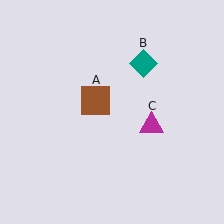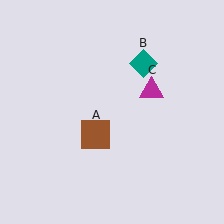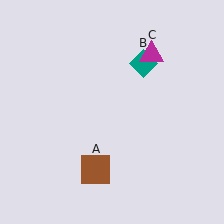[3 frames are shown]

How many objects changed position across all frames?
2 objects changed position: brown square (object A), magenta triangle (object C).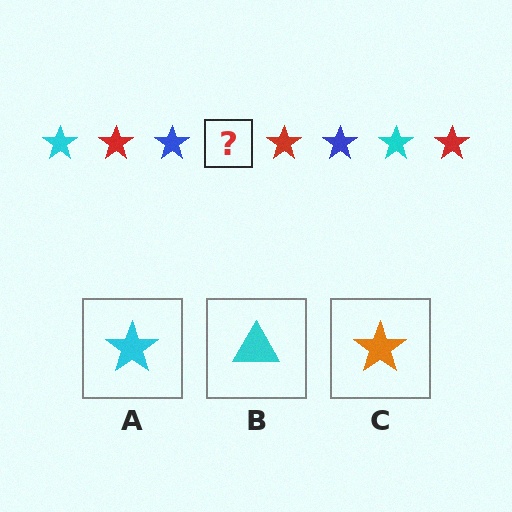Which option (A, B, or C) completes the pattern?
A.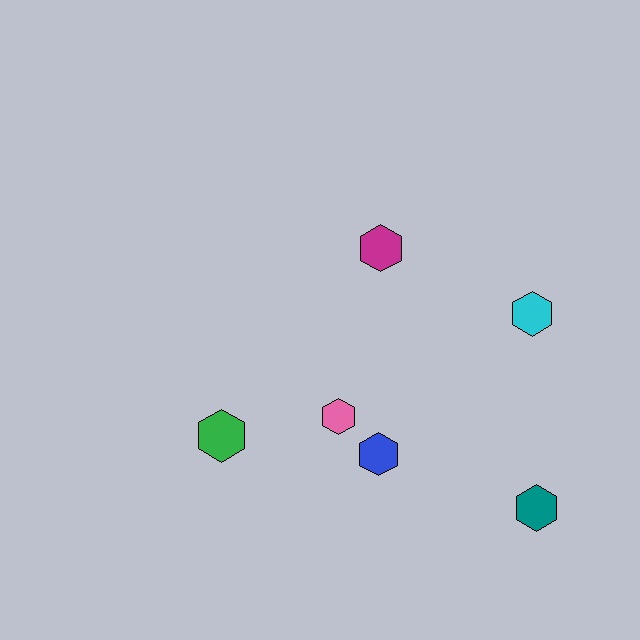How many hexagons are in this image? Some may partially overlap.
There are 6 hexagons.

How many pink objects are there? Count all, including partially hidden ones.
There is 1 pink object.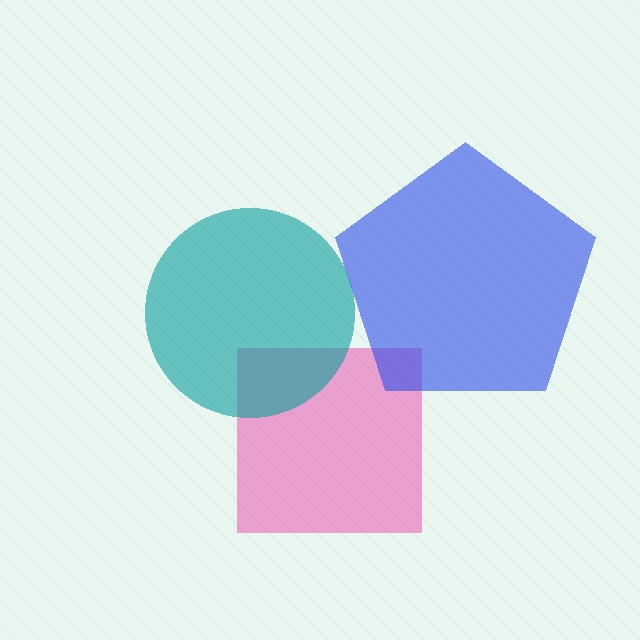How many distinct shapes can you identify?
There are 3 distinct shapes: a pink square, a teal circle, a blue pentagon.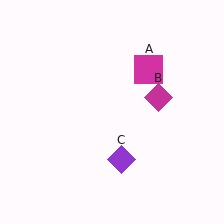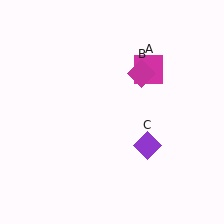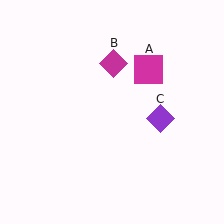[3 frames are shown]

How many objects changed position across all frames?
2 objects changed position: magenta diamond (object B), purple diamond (object C).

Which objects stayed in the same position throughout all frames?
Magenta square (object A) remained stationary.